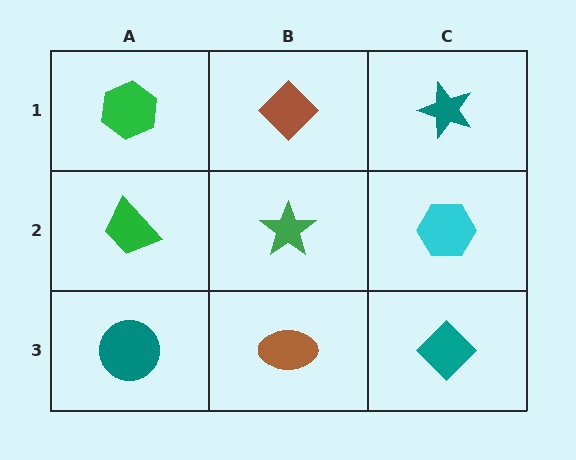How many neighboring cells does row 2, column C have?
3.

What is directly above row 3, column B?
A green star.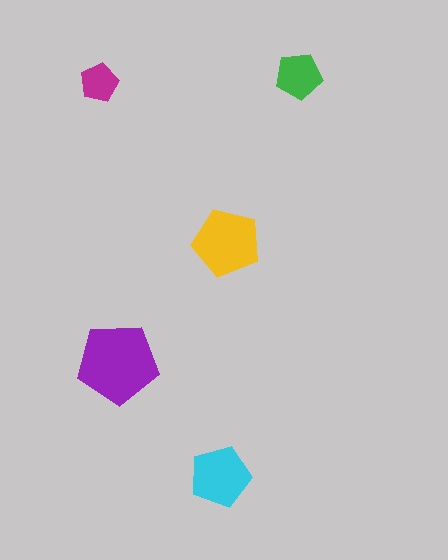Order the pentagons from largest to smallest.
the purple one, the yellow one, the cyan one, the green one, the magenta one.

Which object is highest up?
The green pentagon is topmost.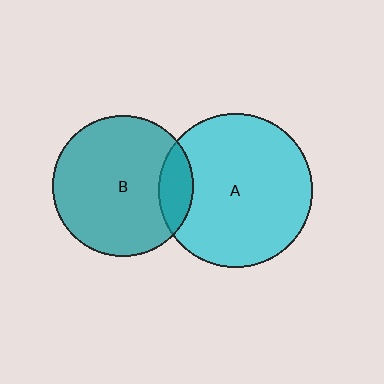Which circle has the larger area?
Circle A (cyan).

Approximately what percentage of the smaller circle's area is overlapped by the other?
Approximately 15%.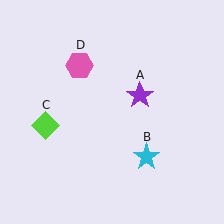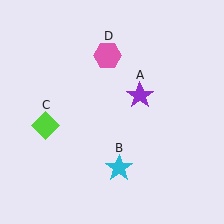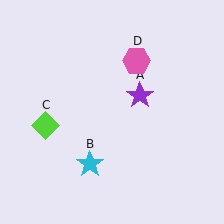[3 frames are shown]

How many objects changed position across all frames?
2 objects changed position: cyan star (object B), pink hexagon (object D).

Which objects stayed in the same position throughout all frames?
Purple star (object A) and lime diamond (object C) remained stationary.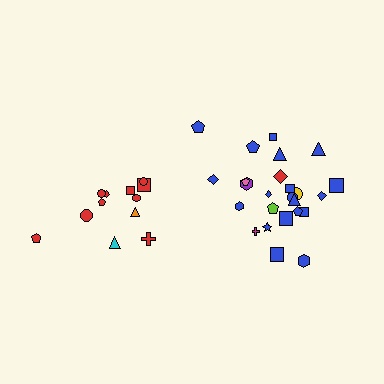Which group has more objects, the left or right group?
The right group.